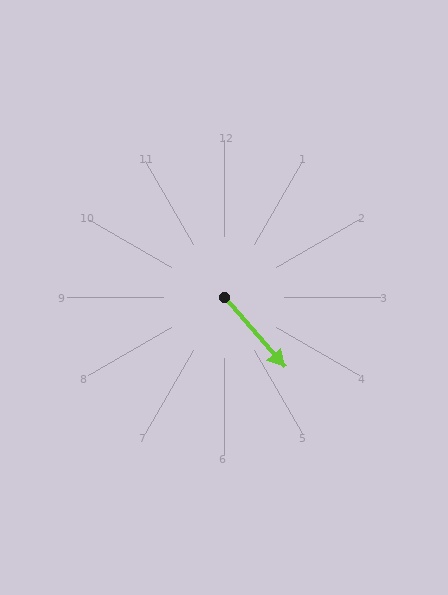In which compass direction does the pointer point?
Southeast.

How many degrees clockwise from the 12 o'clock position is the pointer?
Approximately 139 degrees.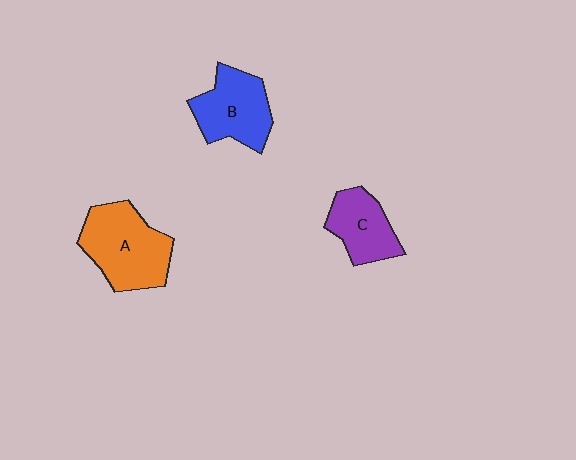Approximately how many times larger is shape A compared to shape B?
Approximately 1.2 times.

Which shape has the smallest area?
Shape C (purple).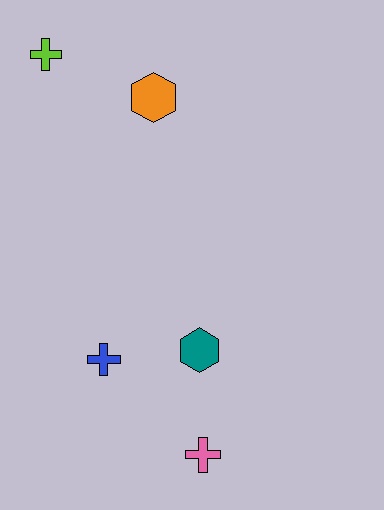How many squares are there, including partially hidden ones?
There are no squares.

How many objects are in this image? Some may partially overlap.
There are 5 objects.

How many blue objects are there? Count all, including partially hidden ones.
There is 1 blue object.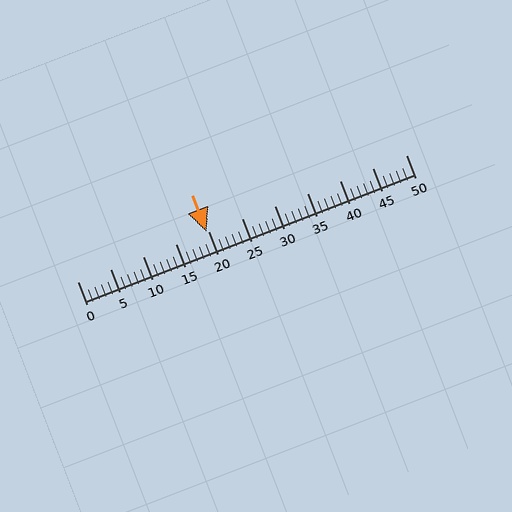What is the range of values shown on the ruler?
The ruler shows values from 0 to 50.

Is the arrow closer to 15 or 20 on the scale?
The arrow is closer to 20.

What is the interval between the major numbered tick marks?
The major tick marks are spaced 5 units apart.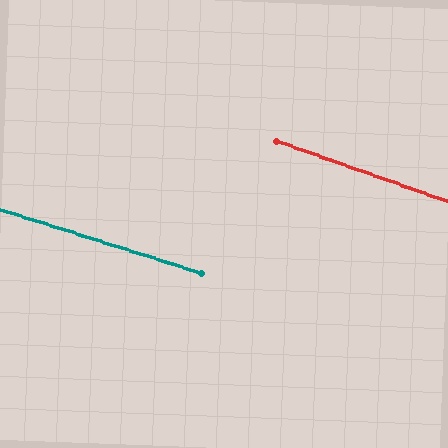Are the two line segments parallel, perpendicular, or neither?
Parallel — their directions differ by only 1.8°.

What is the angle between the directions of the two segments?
Approximately 2 degrees.